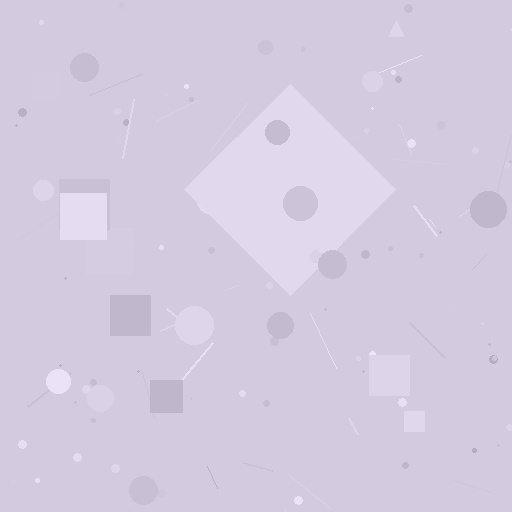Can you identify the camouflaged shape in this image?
The camouflaged shape is a diamond.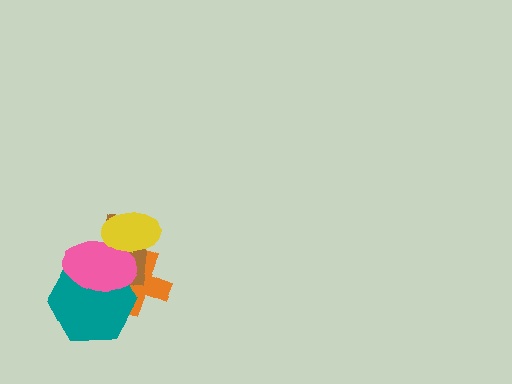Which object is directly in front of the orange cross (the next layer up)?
The brown rectangle is directly in front of the orange cross.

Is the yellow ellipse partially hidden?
No, no other shape covers it.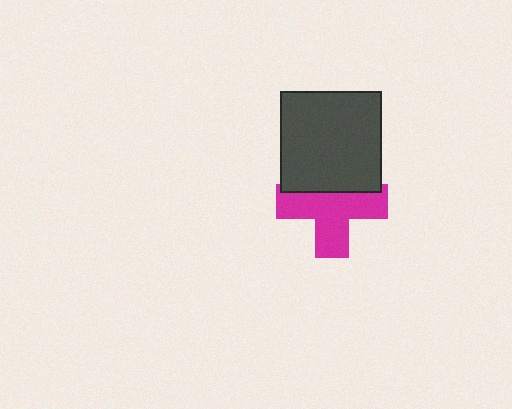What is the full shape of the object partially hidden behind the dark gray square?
The partially hidden object is a magenta cross.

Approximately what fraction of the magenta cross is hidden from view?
Roughly 35% of the magenta cross is hidden behind the dark gray square.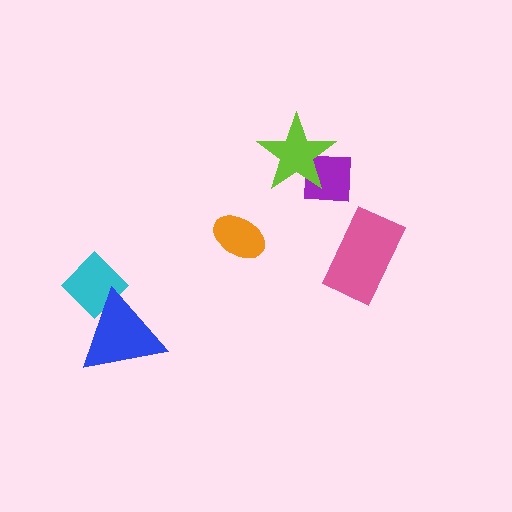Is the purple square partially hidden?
Yes, it is partially covered by another shape.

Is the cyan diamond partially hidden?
Yes, it is partially covered by another shape.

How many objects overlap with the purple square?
1 object overlaps with the purple square.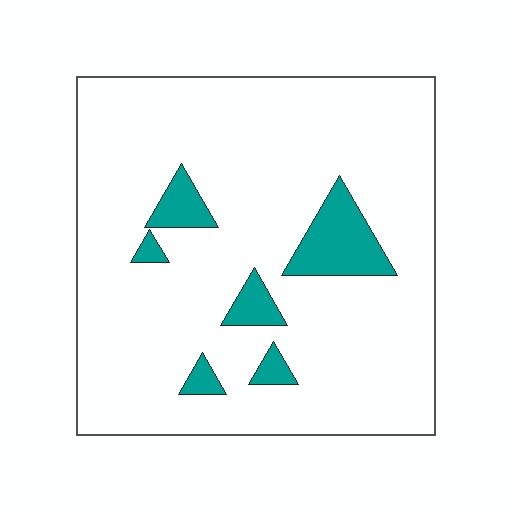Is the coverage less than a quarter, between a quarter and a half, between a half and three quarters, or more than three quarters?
Less than a quarter.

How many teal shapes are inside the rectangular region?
6.